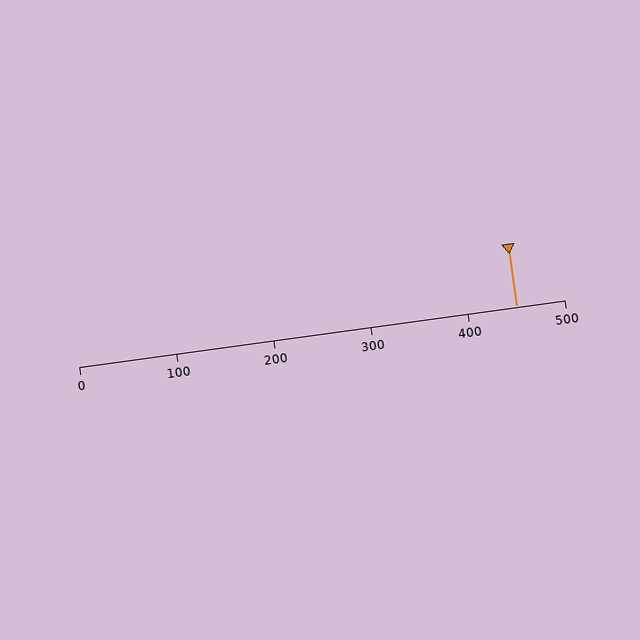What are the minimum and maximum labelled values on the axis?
The axis runs from 0 to 500.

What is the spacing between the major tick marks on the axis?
The major ticks are spaced 100 apart.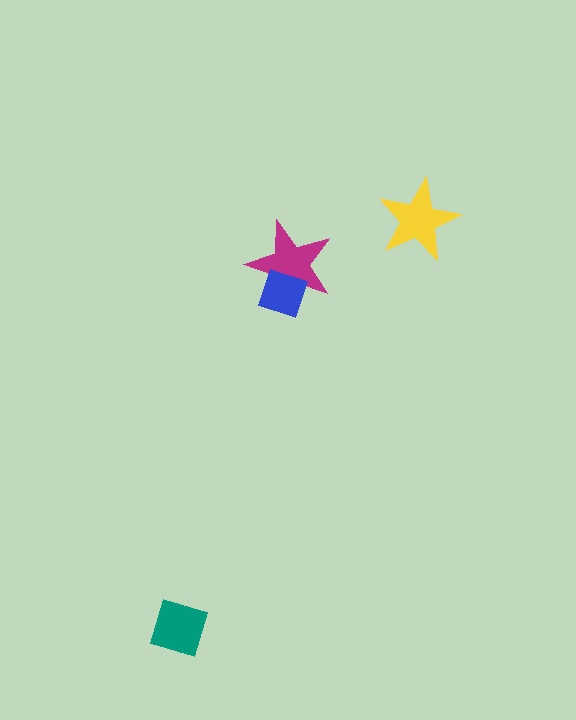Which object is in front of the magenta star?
The blue diamond is in front of the magenta star.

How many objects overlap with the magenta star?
1 object overlaps with the magenta star.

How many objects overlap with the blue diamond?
1 object overlaps with the blue diamond.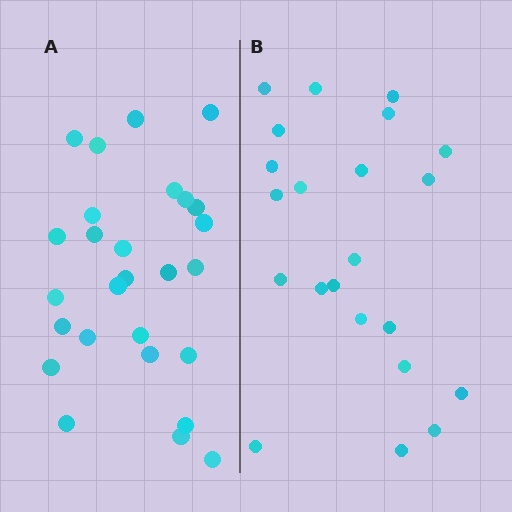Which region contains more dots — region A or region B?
Region A (the left region) has more dots.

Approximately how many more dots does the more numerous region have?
Region A has about 5 more dots than region B.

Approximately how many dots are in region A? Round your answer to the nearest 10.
About 30 dots. (The exact count is 27, which rounds to 30.)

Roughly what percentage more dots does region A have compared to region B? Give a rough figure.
About 25% more.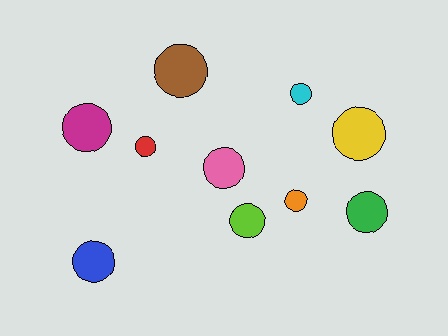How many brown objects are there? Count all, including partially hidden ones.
There is 1 brown object.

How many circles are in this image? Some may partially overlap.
There are 10 circles.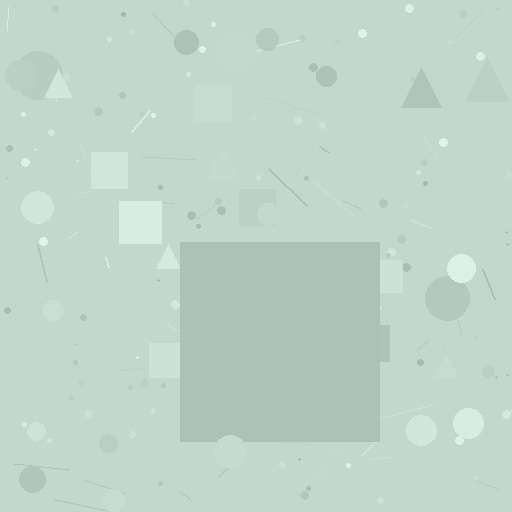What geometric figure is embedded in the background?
A square is embedded in the background.